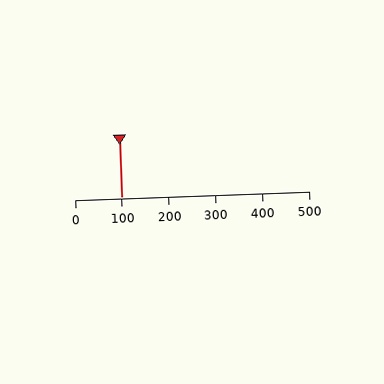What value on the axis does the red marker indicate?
The marker indicates approximately 100.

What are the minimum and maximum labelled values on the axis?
The axis runs from 0 to 500.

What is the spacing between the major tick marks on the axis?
The major ticks are spaced 100 apart.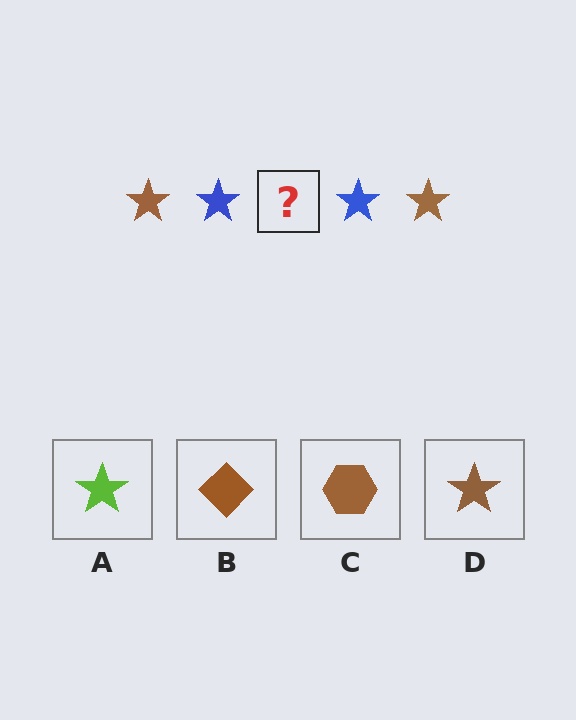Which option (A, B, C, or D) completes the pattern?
D.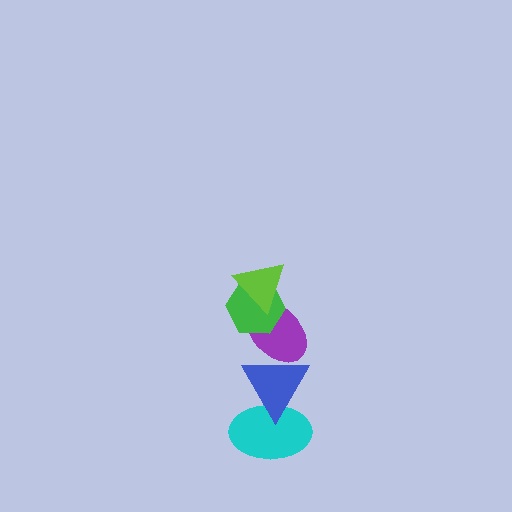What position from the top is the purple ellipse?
The purple ellipse is 3rd from the top.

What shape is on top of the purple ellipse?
The green hexagon is on top of the purple ellipse.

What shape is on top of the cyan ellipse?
The blue triangle is on top of the cyan ellipse.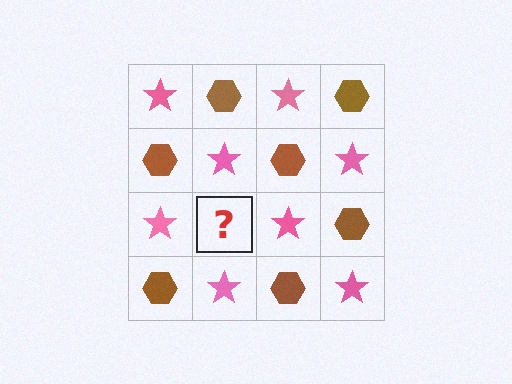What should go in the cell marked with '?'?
The missing cell should contain a brown hexagon.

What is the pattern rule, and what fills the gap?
The rule is that it alternates pink star and brown hexagon in a checkerboard pattern. The gap should be filled with a brown hexagon.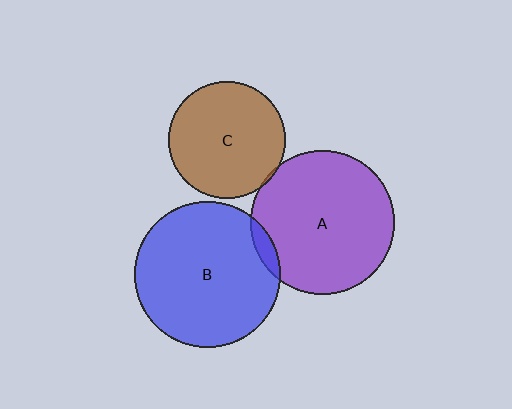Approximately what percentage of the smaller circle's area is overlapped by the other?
Approximately 5%.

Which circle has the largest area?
Circle B (blue).